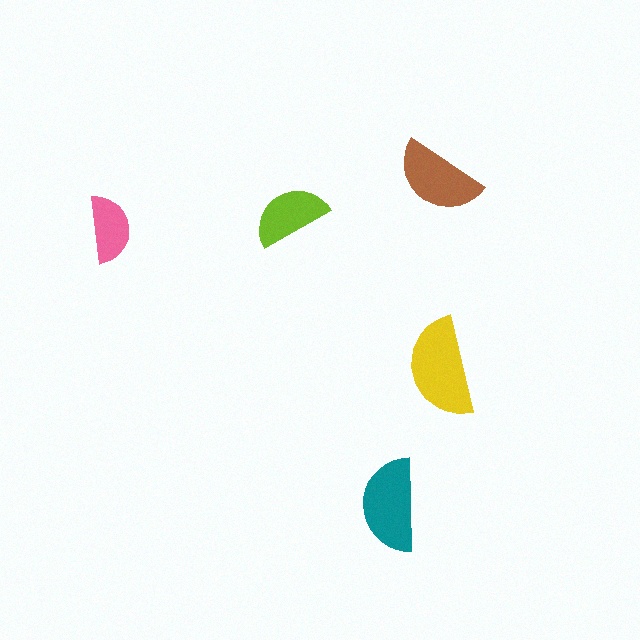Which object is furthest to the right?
The yellow semicircle is rightmost.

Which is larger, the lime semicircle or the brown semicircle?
The brown one.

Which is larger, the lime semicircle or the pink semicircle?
The lime one.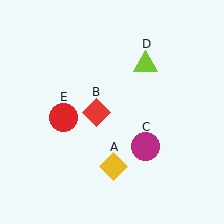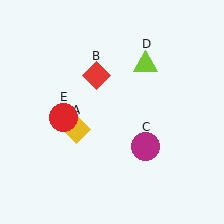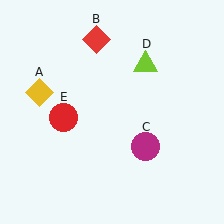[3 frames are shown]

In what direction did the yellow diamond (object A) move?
The yellow diamond (object A) moved up and to the left.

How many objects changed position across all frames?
2 objects changed position: yellow diamond (object A), red diamond (object B).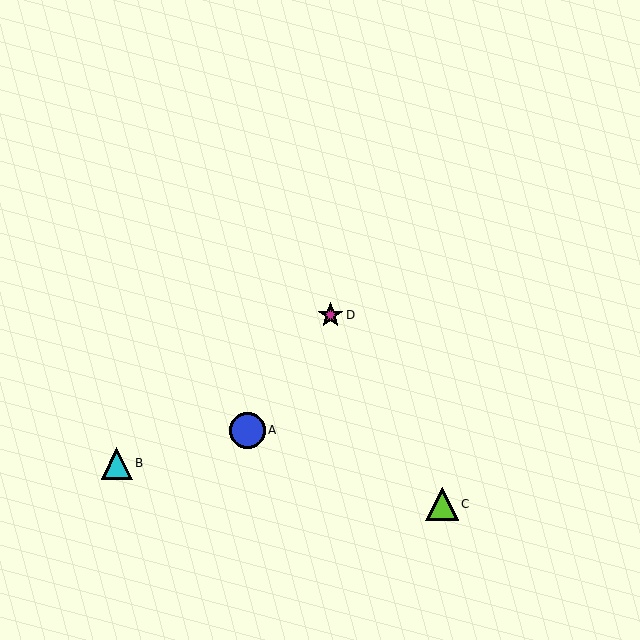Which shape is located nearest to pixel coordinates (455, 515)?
The lime triangle (labeled C) at (442, 504) is nearest to that location.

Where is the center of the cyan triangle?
The center of the cyan triangle is at (117, 463).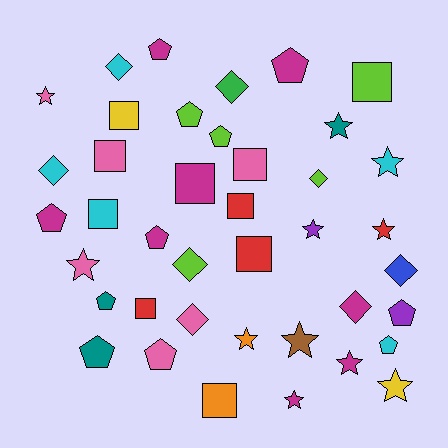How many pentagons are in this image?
There are 11 pentagons.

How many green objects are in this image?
There is 1 green object.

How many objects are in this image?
There are 40 objects.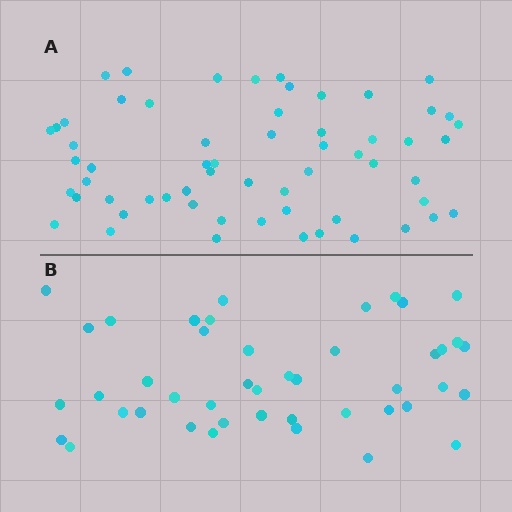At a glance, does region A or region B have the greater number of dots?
Region A (the top region) has more dots.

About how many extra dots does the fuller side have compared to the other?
Region A has approximately 15 more dots than region B.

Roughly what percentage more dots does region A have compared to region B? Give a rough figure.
About 35% more.